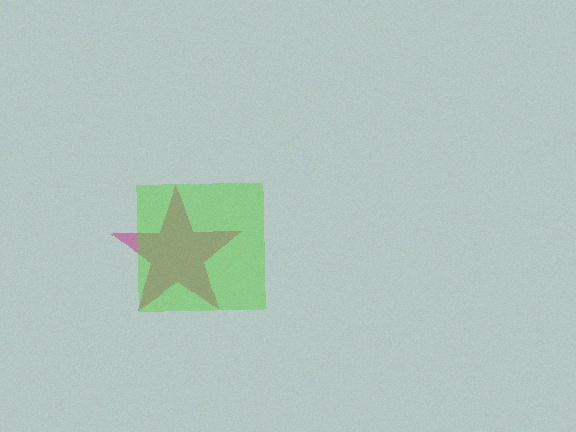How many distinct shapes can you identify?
There are 2 distinct shapes: a magenta star, a lime square.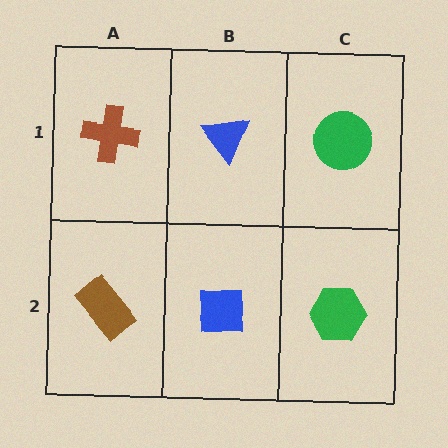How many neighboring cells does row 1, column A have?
2.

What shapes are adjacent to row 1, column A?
A brown rectangle (row 2, column A), a blue triangle (row 1, column B).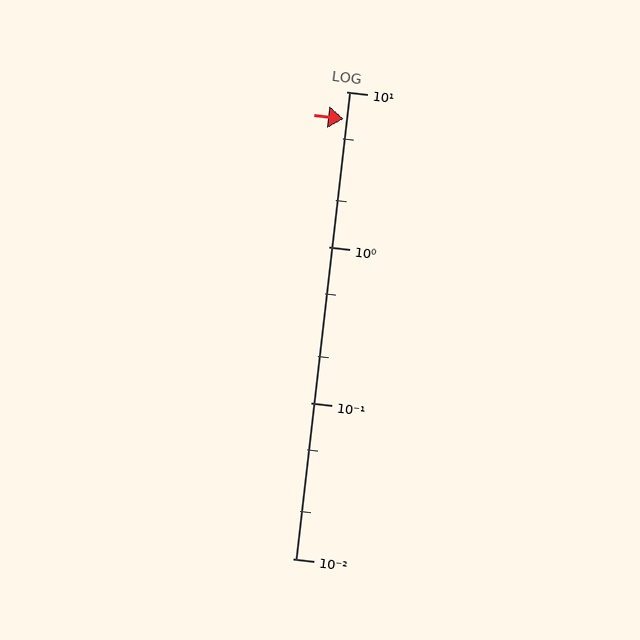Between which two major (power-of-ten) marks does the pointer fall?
The pointer is between 1 and 10.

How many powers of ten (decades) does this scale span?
The scale spans 3 decades, from 0.01 to 10.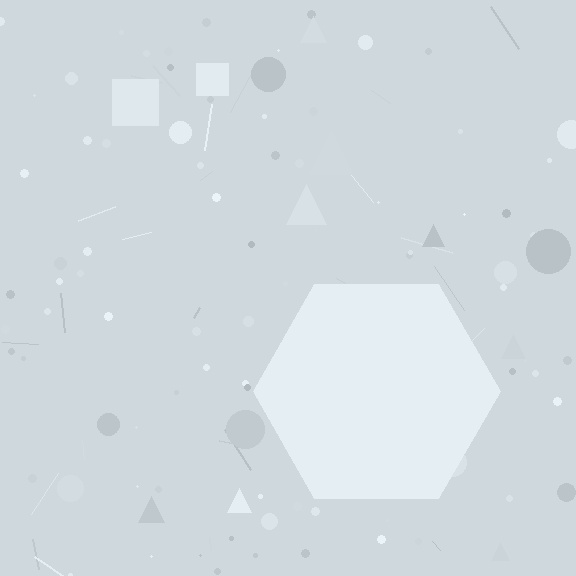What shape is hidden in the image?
A hexagon is hidden in the image.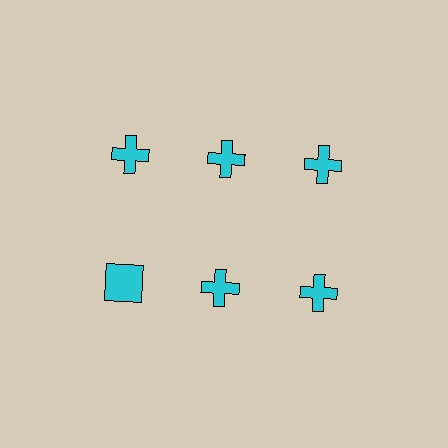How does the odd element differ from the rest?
It has a different shape: square instead of cross.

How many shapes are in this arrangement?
There are 6 shapes arranged in a grid pattern.